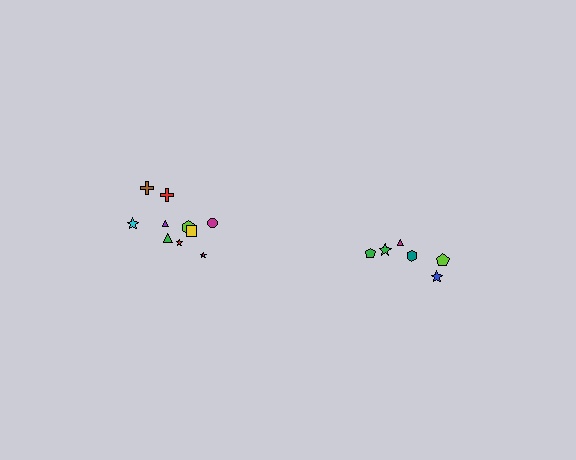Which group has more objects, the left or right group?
The left group.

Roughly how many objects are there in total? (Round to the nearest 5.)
Roughly 15 objects in total.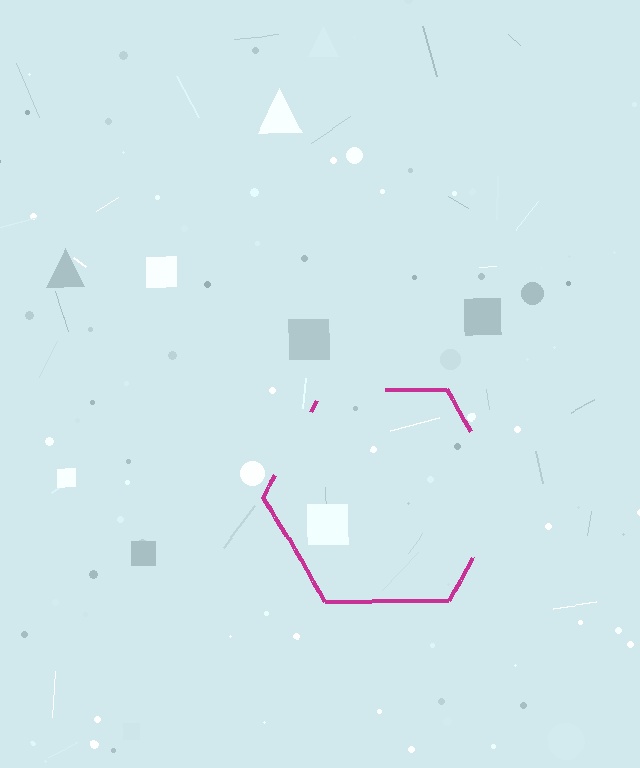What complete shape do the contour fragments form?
The contour fragments form a hexagon.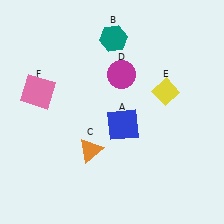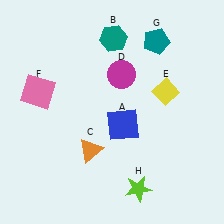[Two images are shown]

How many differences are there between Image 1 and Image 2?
There are 2 differences between the two images.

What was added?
A teal pentagon (G), a lime star (H) were added in Image 2.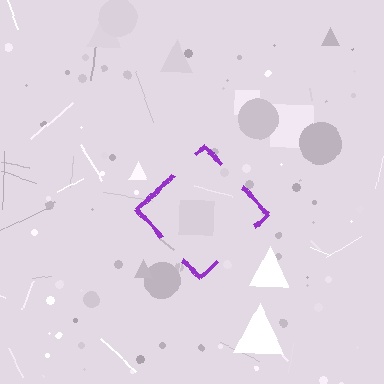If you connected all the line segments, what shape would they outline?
They would outline a diamond.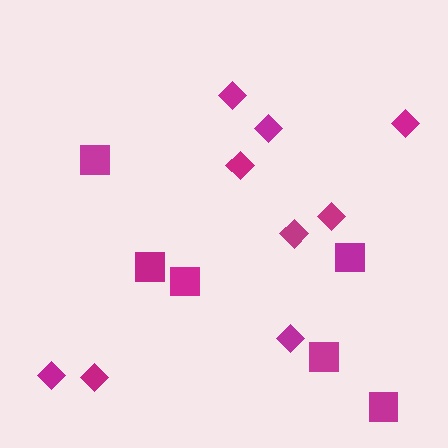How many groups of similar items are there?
There are 2 groups: one group of diamonds (9) and one group of squares (6).